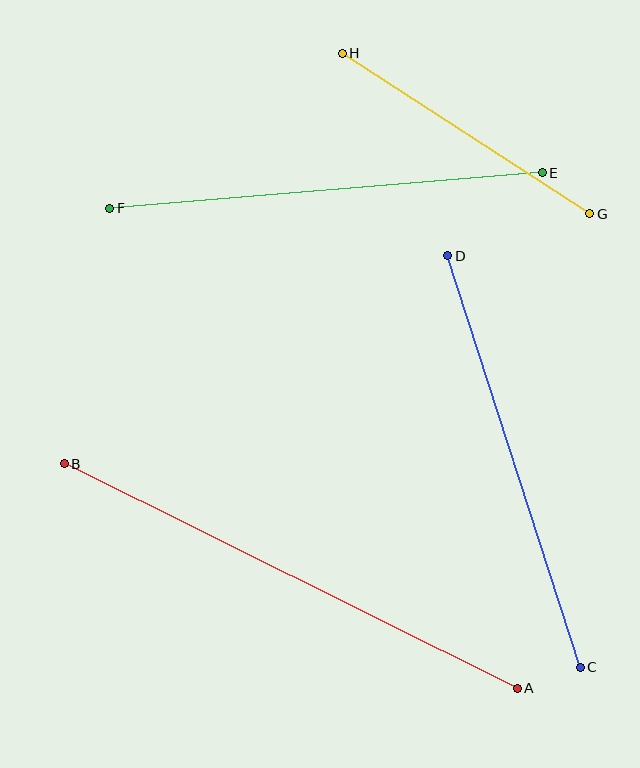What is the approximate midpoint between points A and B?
The midpoint is at approximately (291, 576) pixels.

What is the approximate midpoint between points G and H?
The midpoint is at approximately (466, 133) pixels.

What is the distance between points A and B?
The distance is approximately 505 pixels.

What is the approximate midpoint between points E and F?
The midpoint is at approximately (326, 191) pixels.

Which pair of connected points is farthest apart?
Points A and B are farthest apart.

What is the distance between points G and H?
The distance is approximately 295 pixels.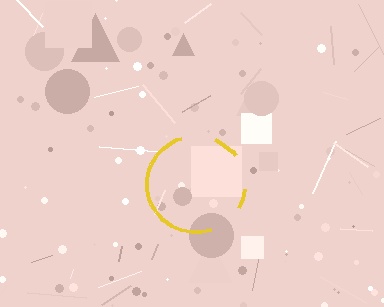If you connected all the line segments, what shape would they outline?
They would outline a circle.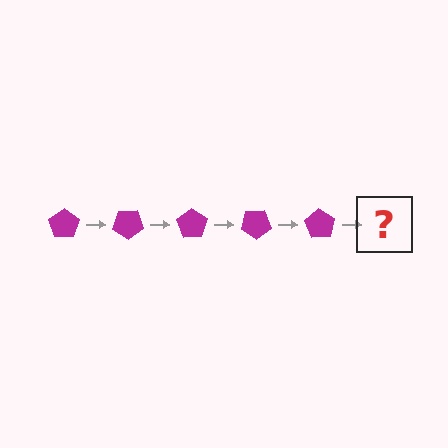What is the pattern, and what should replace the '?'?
The pattern is that the pentagon rotates 35 degrees each step. The '?' should be a magenta pentagon rotated 175 degrees.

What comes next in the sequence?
The next element should be a magenta pentagon rotated 175 degrees.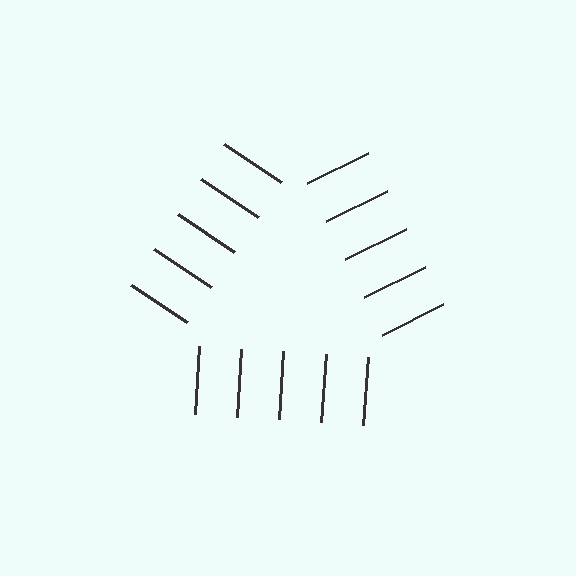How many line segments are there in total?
15 — 5 along each of the 3 edges.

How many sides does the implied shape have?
3 sides — the line-ends trace a triangle.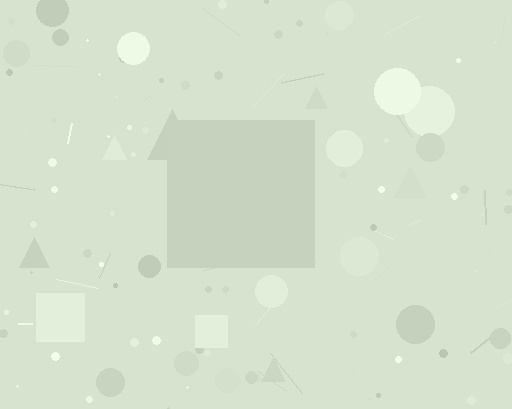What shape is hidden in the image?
A square is hidden in the image.